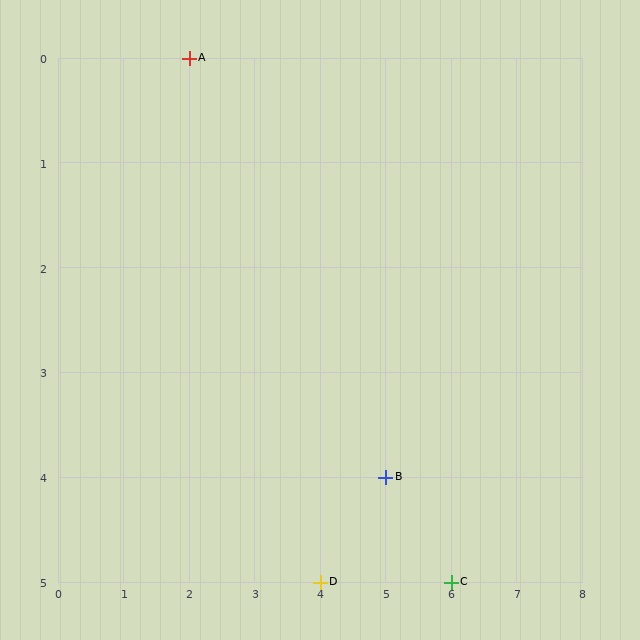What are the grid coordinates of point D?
Point D is at grid coordinates (4, 5).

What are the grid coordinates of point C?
Point C is at grid coordinates (6, 5).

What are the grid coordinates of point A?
Point A is at grid coordinates (2, 0).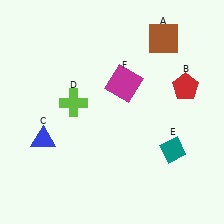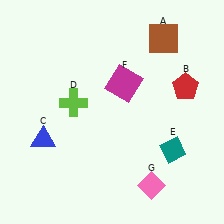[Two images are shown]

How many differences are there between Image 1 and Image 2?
There is 1 difference between the two images.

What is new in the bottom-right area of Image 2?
A pink diamond (G) was added in the bottom-right area of Image 2.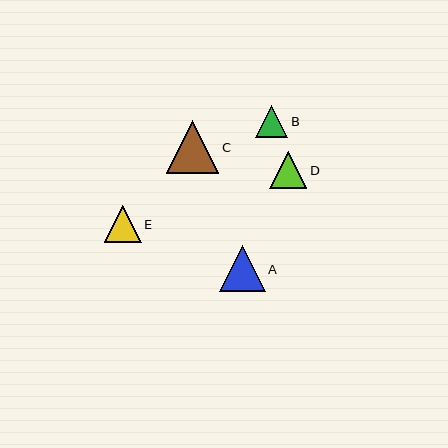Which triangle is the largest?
Triangle C is the largest with a size of approximately 53 pixels.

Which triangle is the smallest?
Triangle B is the smallest with a size of approximately 32 pixels.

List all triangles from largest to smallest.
From largest to smallest: C, A, D, E, B.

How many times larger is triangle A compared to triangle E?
Triangle A is approximately 1.3 times the size of triangle E.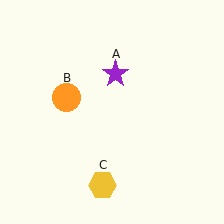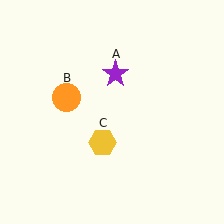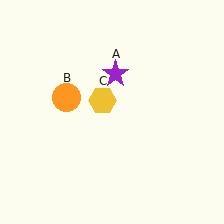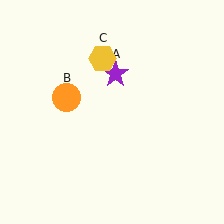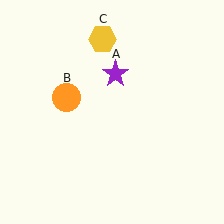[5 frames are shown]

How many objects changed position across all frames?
1 object changed position: yellow hexagon (object C).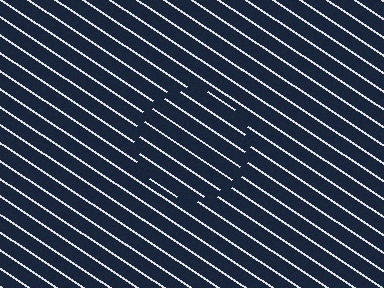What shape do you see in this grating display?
An illusory circle. The interior of the shape contains the same grating, shifted by half a period — the contour is defined by the phase discontinuity where line-ends from the inner and outer gratings abut.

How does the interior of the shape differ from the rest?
The interior of the shape contains the same grating, shifted by half a period — the contour is defined by the phase discontinuity where line-ends from the inner and outer gratings abut.